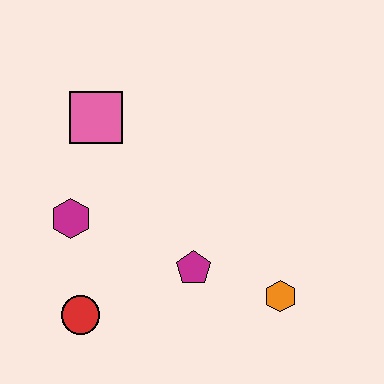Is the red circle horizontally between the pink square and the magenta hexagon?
Yes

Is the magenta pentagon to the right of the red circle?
Yes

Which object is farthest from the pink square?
The orange hexagon is farthest from the pink square.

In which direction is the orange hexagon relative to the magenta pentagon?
The orange hexagon is to the right of the magenta pentagon.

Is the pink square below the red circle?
No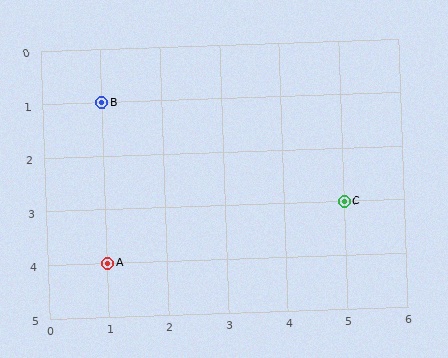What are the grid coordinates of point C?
Point C is at grid coordinates (5, 3).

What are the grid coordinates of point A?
Point A is at grid coordinates (1, 4).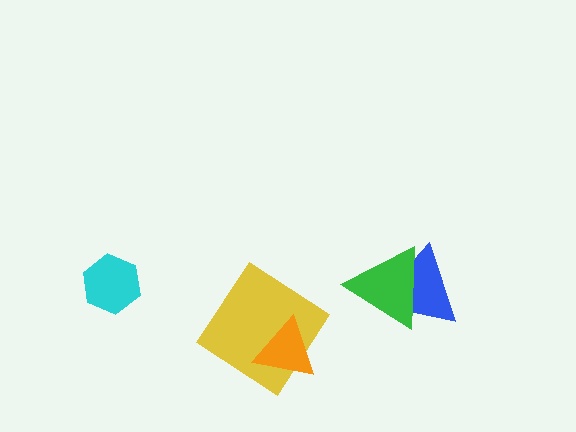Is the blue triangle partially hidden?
Yes, it is partially covered by another shape.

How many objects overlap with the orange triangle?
1 object overlaps with the orange triangle.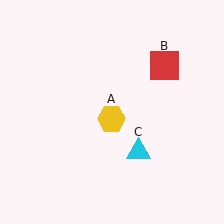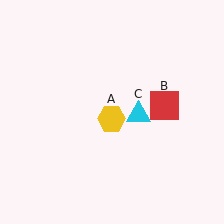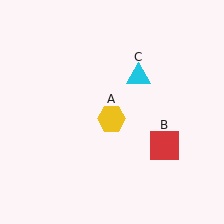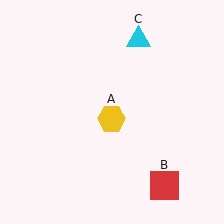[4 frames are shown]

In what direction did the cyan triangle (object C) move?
The cyan triangle (object C) moved up.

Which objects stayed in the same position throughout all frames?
Yellow hexagon (object A) remained stationary.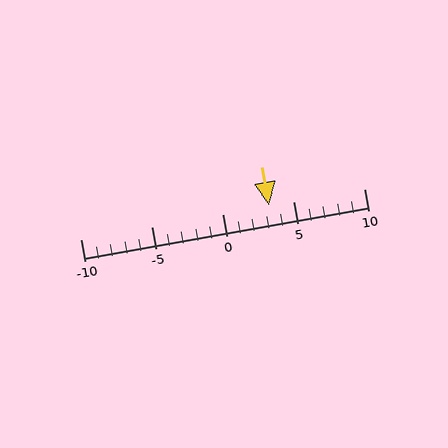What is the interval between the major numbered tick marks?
The major tick marks are spaced 5 units apart.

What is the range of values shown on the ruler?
The ruler shows values from -10 to 10.